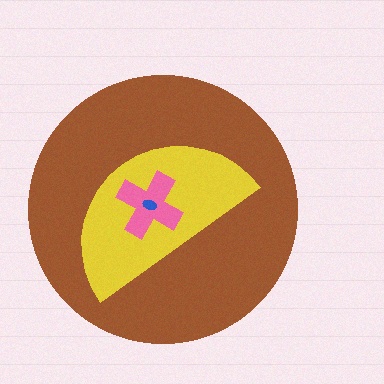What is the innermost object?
The blue ellipse.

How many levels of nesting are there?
4.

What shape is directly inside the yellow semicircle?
The pink cross.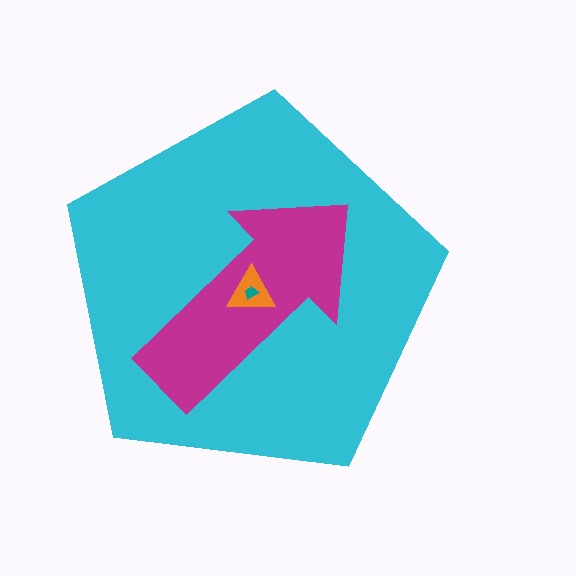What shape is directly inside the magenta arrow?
The orange triangle.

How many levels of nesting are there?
4.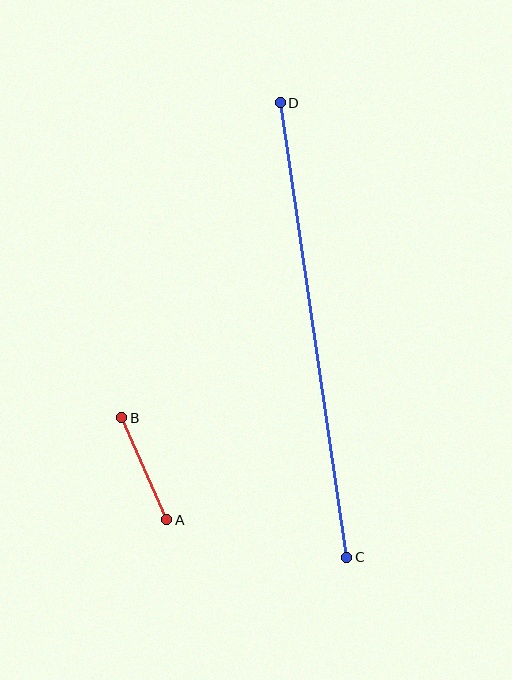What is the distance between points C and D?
The distance is approximately 459 pixels.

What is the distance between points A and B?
The distance is approximately 111 pixels.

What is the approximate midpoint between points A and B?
The midpoint is at approximately (144, 469) pixels.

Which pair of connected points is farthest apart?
Points C and D are farthest apart.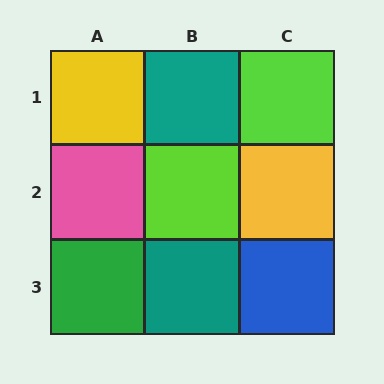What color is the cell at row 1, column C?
Lime.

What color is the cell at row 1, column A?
Yellow.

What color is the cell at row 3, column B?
Teal.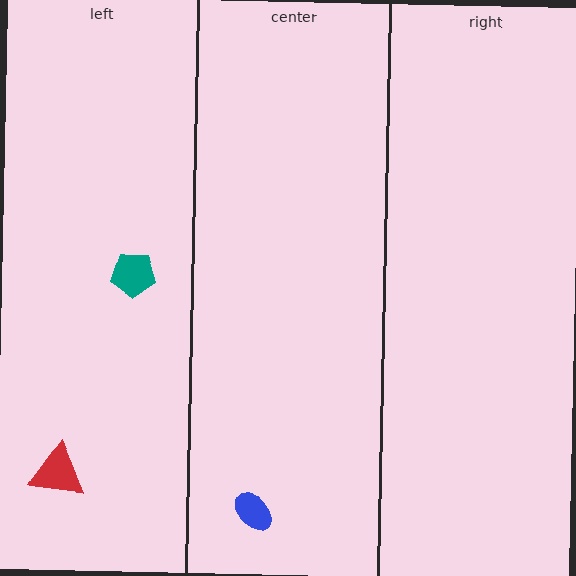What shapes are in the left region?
The teal pentagon, the red triangle.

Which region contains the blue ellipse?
The center region.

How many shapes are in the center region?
1.